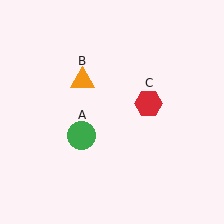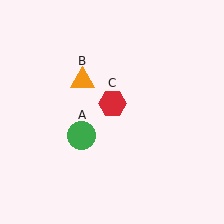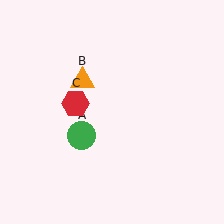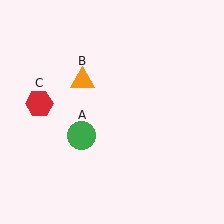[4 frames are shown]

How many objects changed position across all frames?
1 object changed position: red hexagon (object C).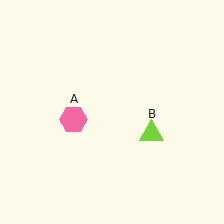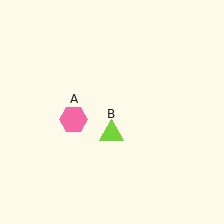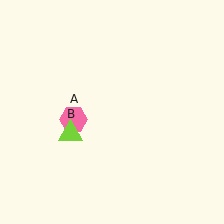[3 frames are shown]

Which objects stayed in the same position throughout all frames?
Pink hexagon (object A) remained stationary.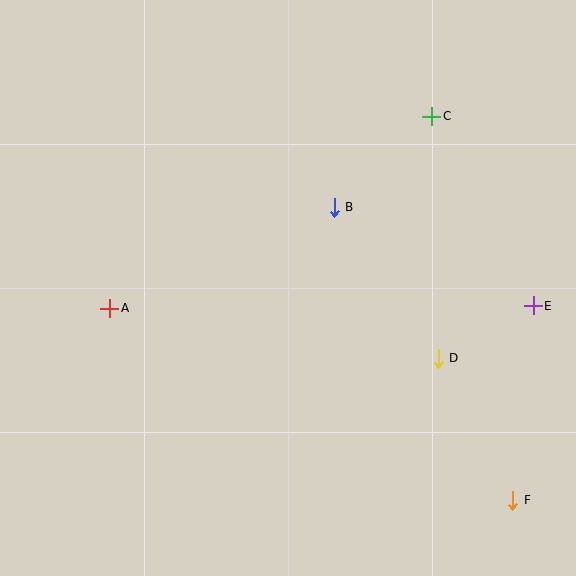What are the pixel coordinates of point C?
Point C is at (432, 116).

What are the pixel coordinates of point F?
Point F is at (513, 500).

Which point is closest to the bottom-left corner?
Point A is closest to the bottom-left corner.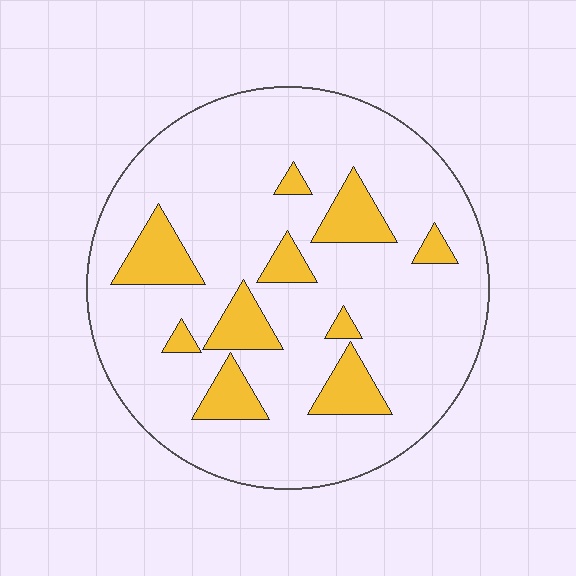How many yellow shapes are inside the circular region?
10.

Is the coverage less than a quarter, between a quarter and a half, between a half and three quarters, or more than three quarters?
Less than a quarter.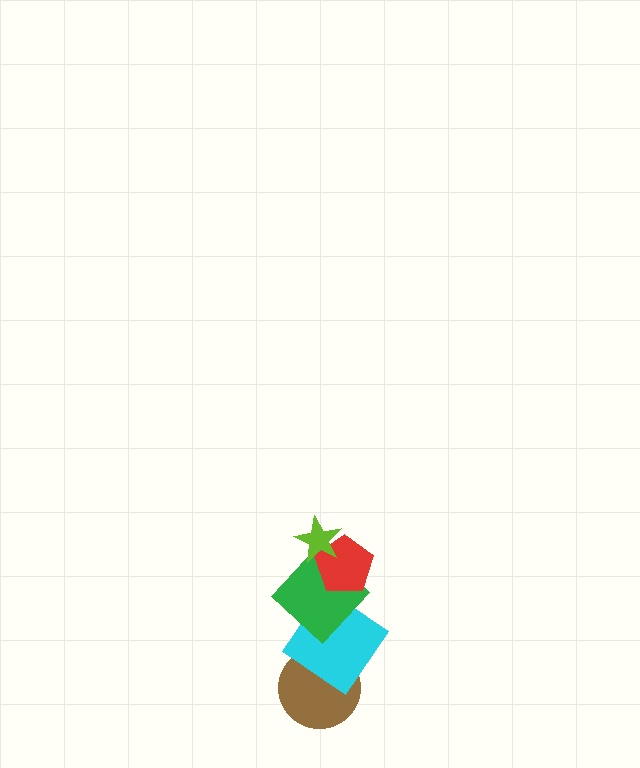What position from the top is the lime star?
The lime star is 1st from the top.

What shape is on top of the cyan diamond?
The green diamond is on top of the cyan diamond.